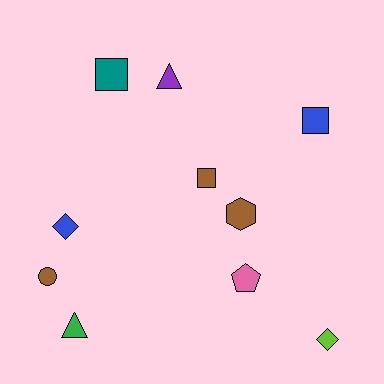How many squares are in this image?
There are 3 squares.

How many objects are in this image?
There are 10 objects.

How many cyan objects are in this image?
There are no cyan objects.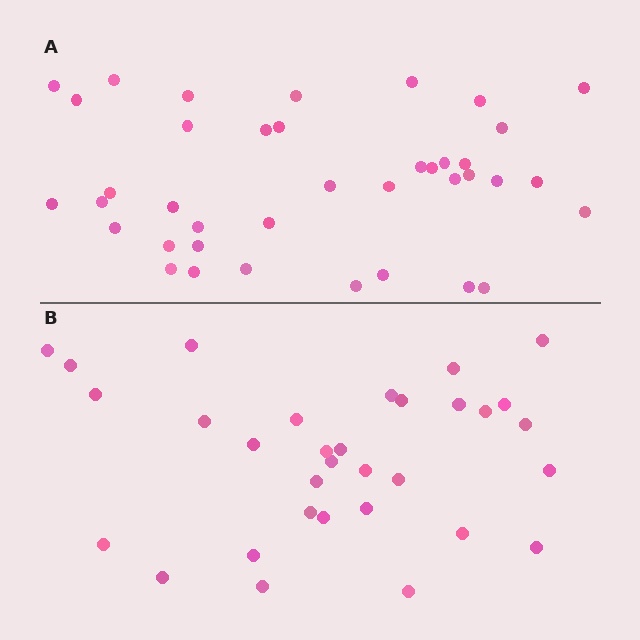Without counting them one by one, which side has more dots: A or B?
Region A (the top region) has more dots.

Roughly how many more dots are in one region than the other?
Region A has roughly 8 or so more dots than region B.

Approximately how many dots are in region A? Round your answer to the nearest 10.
About 40 dots. (The exact count is 39, which rounds to 40.)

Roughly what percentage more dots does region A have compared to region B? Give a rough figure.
About 20% more.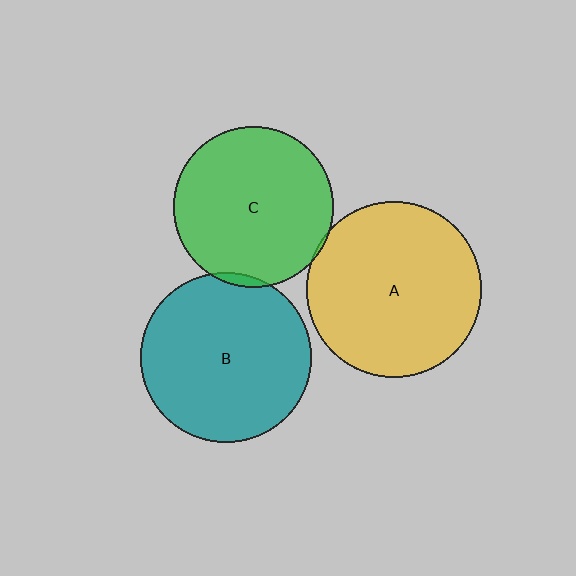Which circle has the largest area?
Circle A (yellow).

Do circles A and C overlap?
Yes.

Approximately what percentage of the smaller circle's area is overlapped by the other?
Approximately 5%.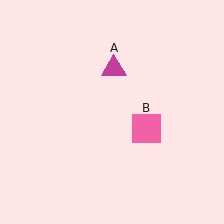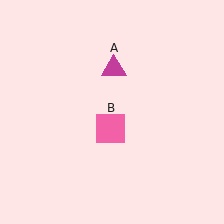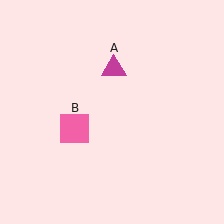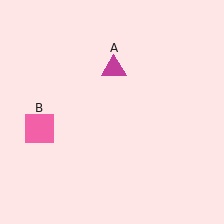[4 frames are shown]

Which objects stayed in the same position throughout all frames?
Magenta triangle (object A) remained stationary.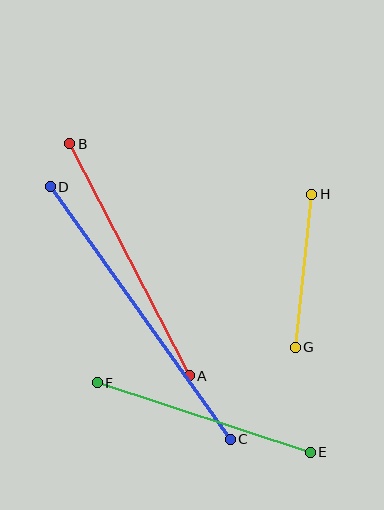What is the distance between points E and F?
The distance is approximately 224 pixels.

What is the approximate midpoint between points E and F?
The midpoint is at approximately (204, 417) pixels.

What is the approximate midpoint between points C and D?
The midpoint is at approximately (140, 313) pixels.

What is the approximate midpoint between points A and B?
The midpoint is at approximately (129, 260) pixels.